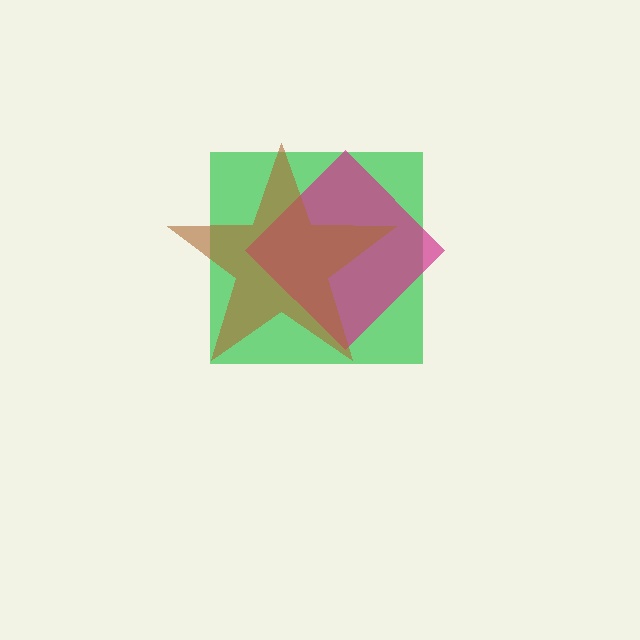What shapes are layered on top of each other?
The layered shapes are: a green square, a magenta diamond, a brown star.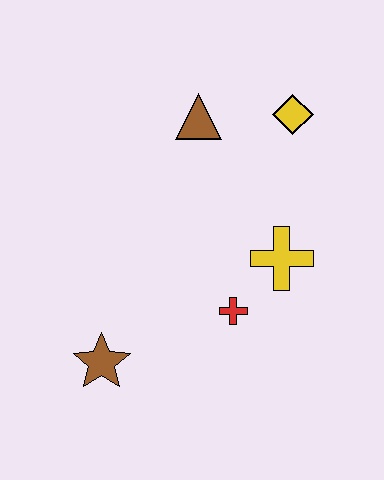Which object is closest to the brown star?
The red cross is closest to the brown star.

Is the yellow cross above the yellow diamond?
No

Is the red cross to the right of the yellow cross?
No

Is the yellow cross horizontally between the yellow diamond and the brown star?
Yes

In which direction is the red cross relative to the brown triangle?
The red cross is below the brown triangle.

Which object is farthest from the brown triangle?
The brown star is farthest from the brown triangle.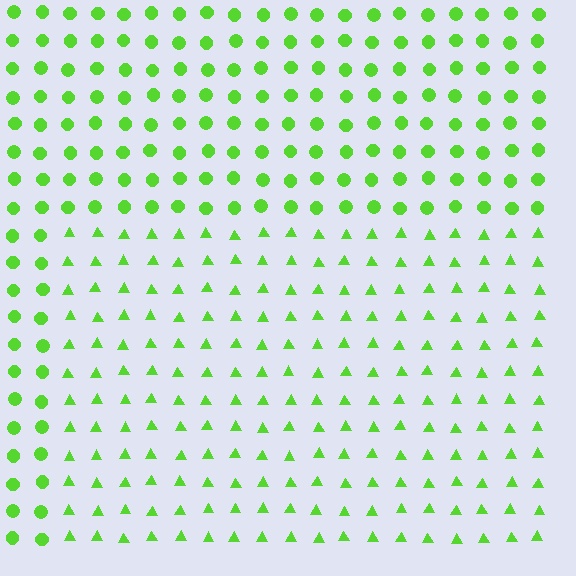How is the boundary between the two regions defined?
The boundary is defined by a change in element shape: triangles inside vs. circles outside. All elements share the same color and spacing.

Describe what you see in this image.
The image is filled with small lime elements arranged in a uniform grid. A rectangle-shaped region contains triangles, while the surrounding area contains circles. The boundary is defined purely by the change in element shape.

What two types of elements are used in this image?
The image uses triangles inside the rectangle region and circles outside it.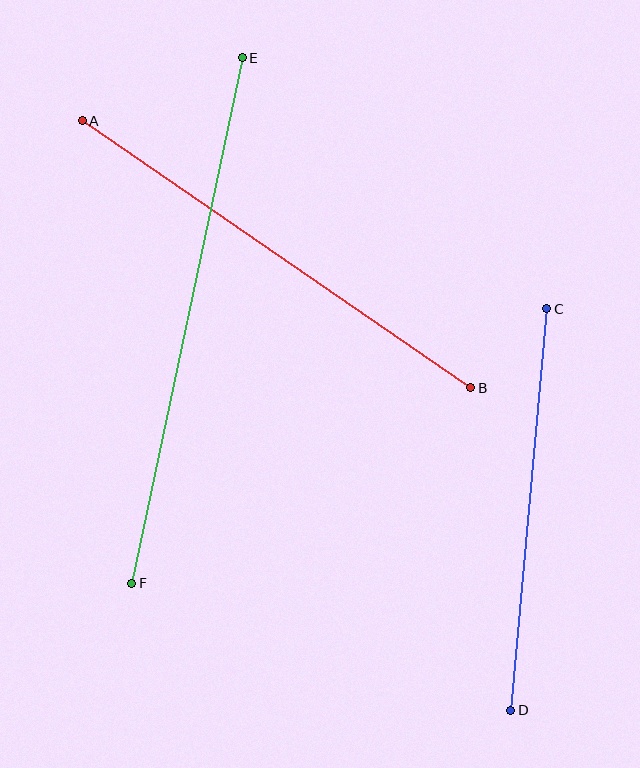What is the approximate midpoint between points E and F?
The midpoint is at approximately (187, 321) pixels.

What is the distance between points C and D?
The distance is approximately 403 pixels.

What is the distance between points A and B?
The distance is approximately 471 pixels.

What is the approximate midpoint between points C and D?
The midpoint is at approximately (529, 509) pixels.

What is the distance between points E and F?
The distance is approximately 537 pixels.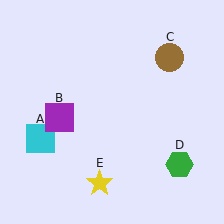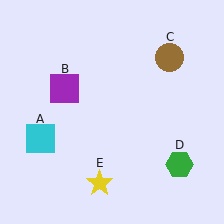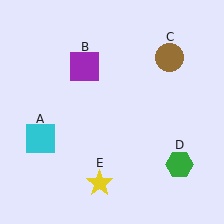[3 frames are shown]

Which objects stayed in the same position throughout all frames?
Cyan square (object A) and brown circle (object C) and green hexagon (object D) and yellow star (object E) remained stationary.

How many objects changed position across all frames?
1 object changed position: purple square (object B).